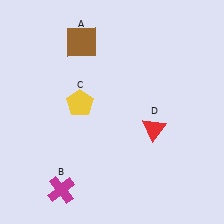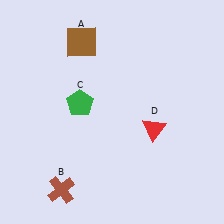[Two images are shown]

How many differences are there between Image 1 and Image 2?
There are 2 differences between the two images.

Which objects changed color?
B changed from magenta to brown. C changed from yellow to green.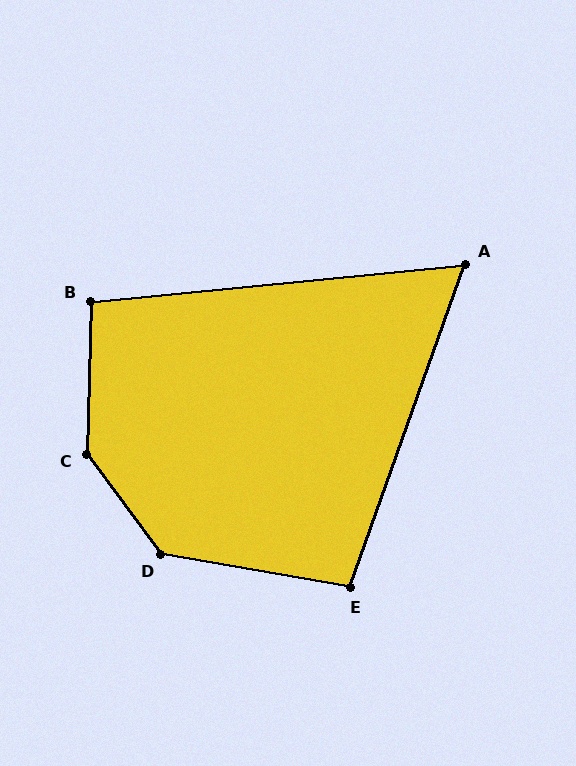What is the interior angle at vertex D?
Approximately 136 degrees (obtuse).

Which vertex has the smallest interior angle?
A, at approximately 65 degrees.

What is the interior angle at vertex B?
Approximately 97 degrees (obtuse).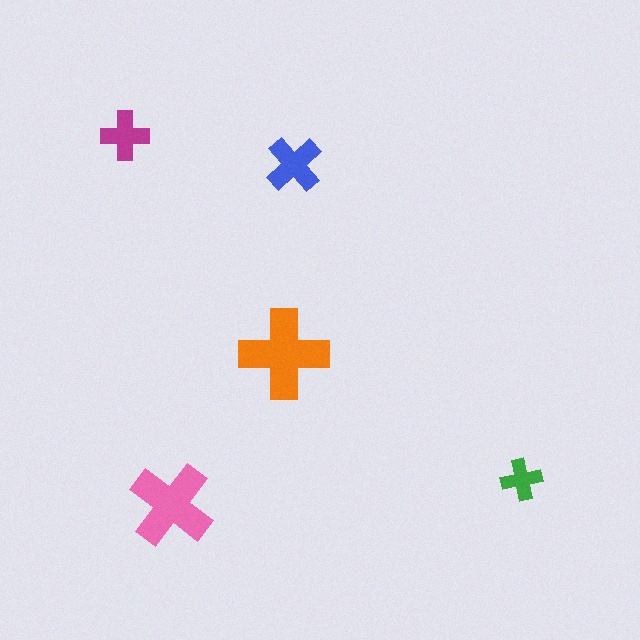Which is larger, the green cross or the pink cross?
The pink one.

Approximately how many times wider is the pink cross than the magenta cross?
About 1.5 times wider.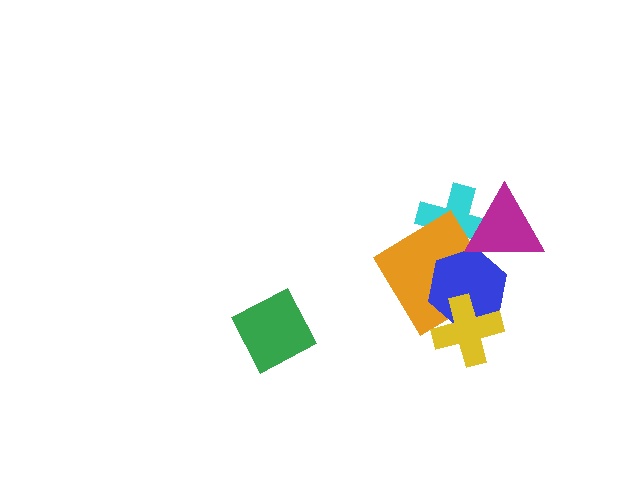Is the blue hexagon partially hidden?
Yes, it is partially covered by another shape.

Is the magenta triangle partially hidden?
No, no other shape covers it.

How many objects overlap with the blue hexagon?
4 objects overlap with the blue hexagon.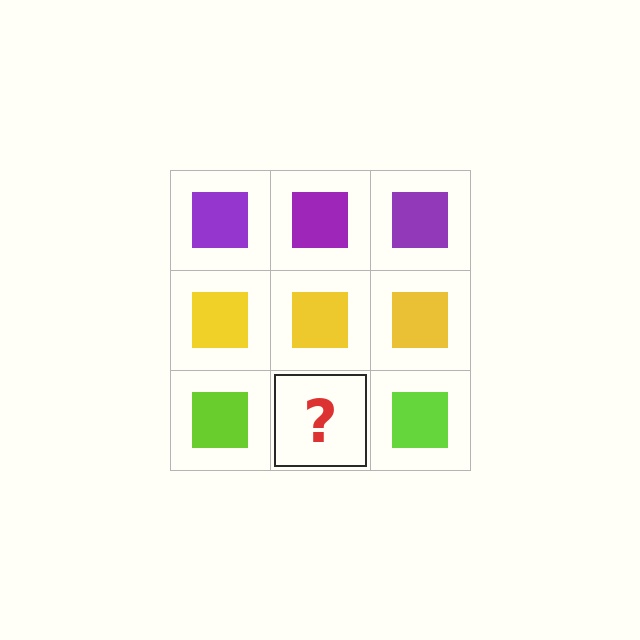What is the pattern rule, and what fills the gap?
The rule is that each row has a consistent color. The gap should be filled with a lime square.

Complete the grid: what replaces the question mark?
The question mark should be replaced with a lime square.